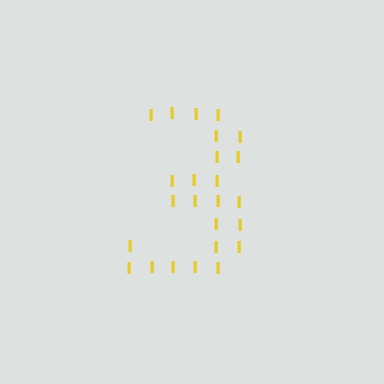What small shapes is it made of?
It is made of small letter I's.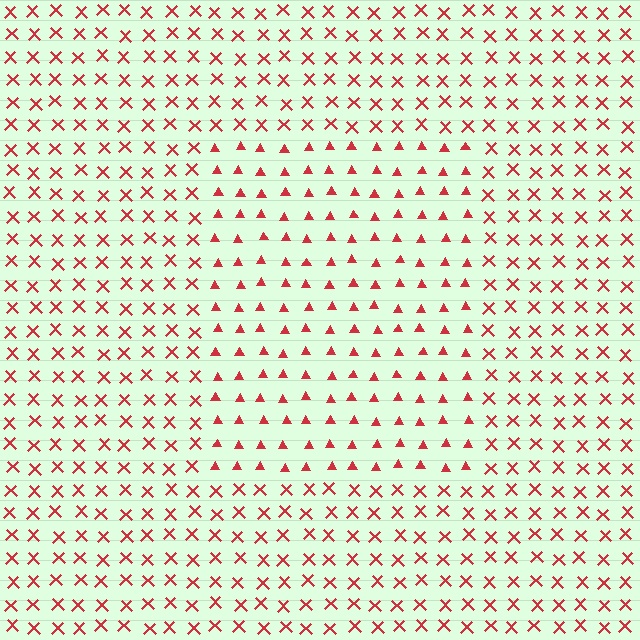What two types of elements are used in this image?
The image uses triangles inside the rectangle region and X marks outside it.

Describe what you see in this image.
The image is filled with small red elements arranged in a uniform grid. A rectangle-shaped region contains triangles, while the surrounding area contains X marks. The boundary is defined purely by the change in element shape.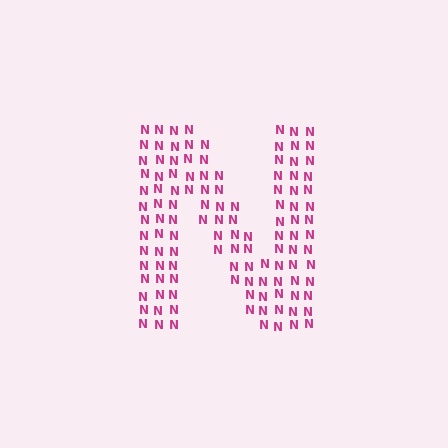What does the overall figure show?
The overall figure shows the letter N.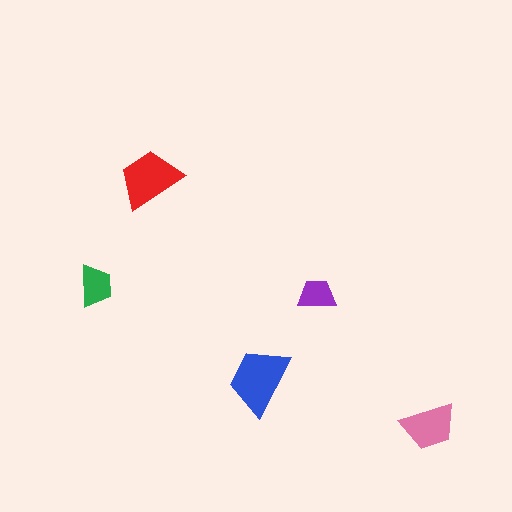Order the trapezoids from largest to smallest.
the blue one, the red one, the pink one, the green one, the purple one.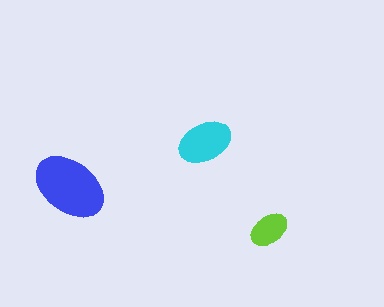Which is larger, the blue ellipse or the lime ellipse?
The blue one.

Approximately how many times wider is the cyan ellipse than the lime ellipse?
About 1.5 times wider.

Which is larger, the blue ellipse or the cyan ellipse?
The blue one.